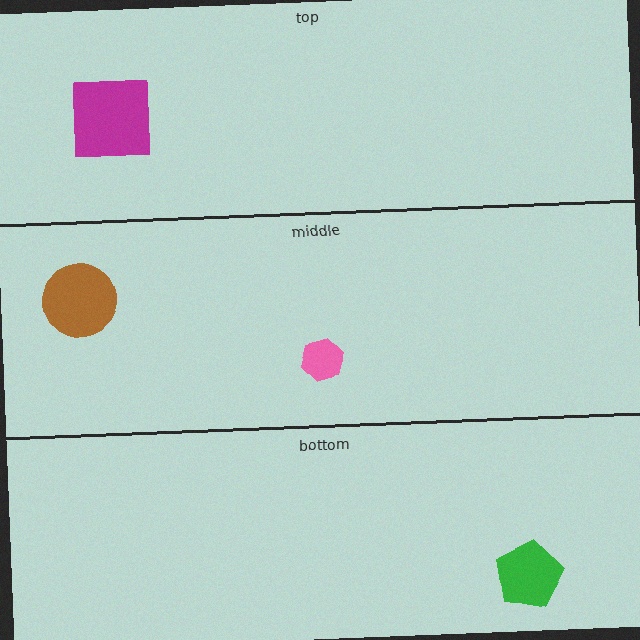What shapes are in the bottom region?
The green pentagon.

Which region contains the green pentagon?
The bottom region.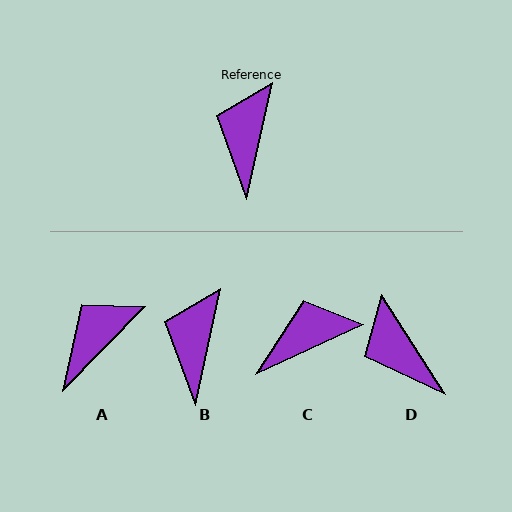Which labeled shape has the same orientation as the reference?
B.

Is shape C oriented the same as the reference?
No, it is off by about 53 degrees.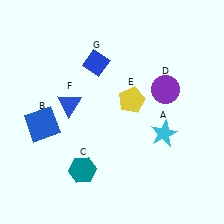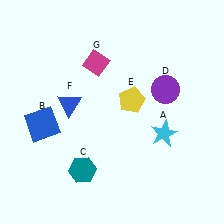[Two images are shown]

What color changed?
The diamond (G) changed from blue in Image 1 to magenta in Image 2.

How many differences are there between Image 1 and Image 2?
There is 1 difference between the two images.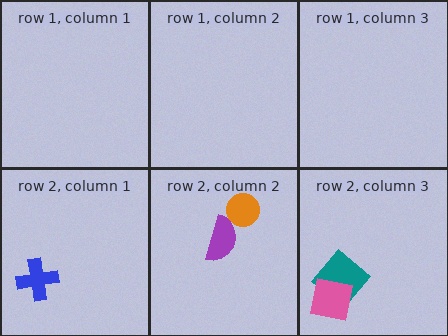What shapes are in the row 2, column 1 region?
The blue cross.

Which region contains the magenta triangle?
The row 2, column 3 region.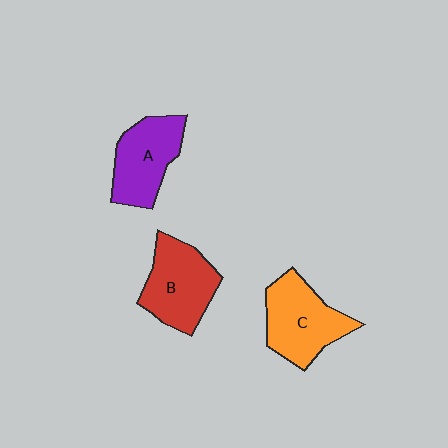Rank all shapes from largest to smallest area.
From largest to smallest: C (orange), B (red), A (purple).